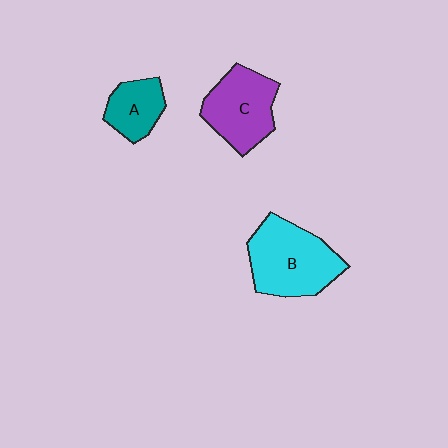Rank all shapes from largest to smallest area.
From largest to smallest: B (cyan), C (purple), A (teal).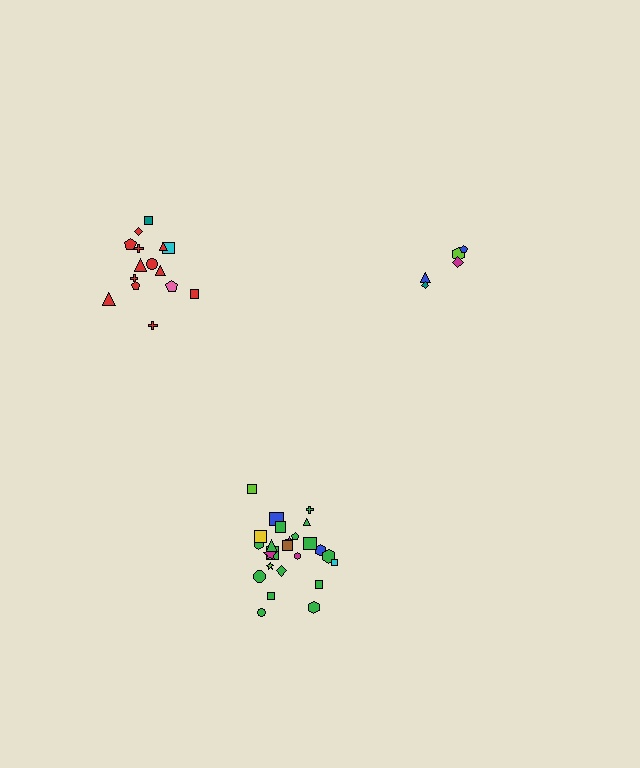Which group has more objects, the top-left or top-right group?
The top-left group.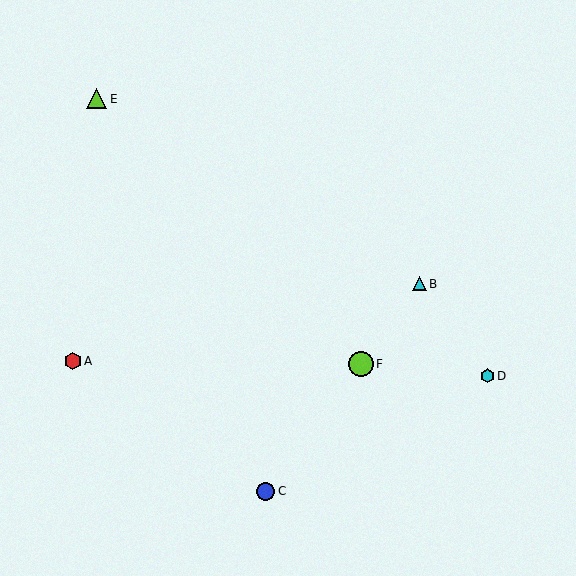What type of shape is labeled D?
Shape D is a cyan hexagon.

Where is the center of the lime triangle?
The center of the lime triangle is at (97, 99).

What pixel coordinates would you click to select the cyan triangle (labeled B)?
Click at (420, 284) to select the cyan triangle B.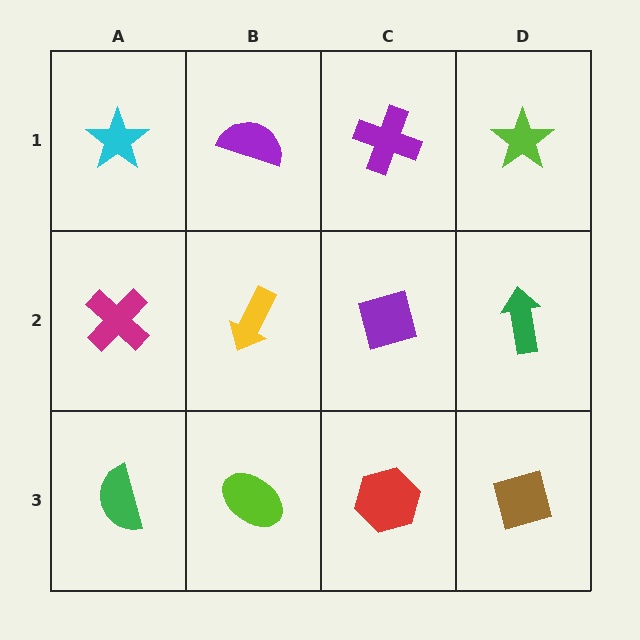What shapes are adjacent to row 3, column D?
A green arrow (row 2, column D), a red hexagon (row 3, column C).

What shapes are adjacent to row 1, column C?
A purple diamond (row 2, column C), a purple semicircle (row 1, column B), a lime star (row 1, column D).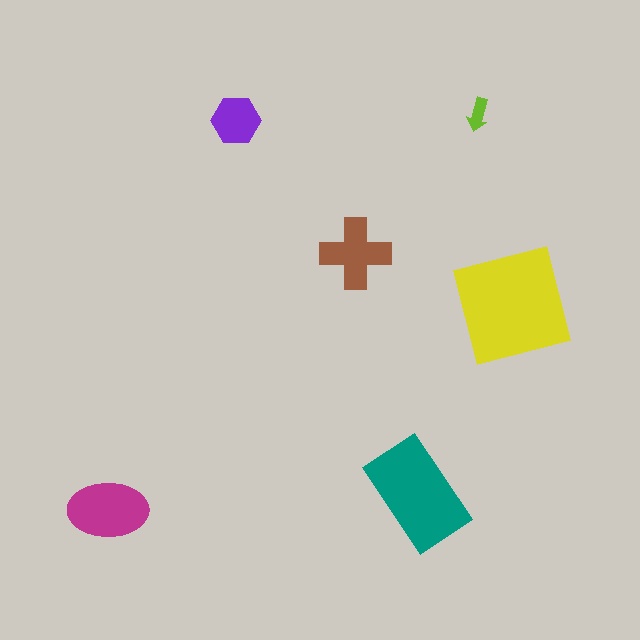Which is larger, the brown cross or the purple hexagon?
The brown cross.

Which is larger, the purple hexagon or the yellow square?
The yellow square.